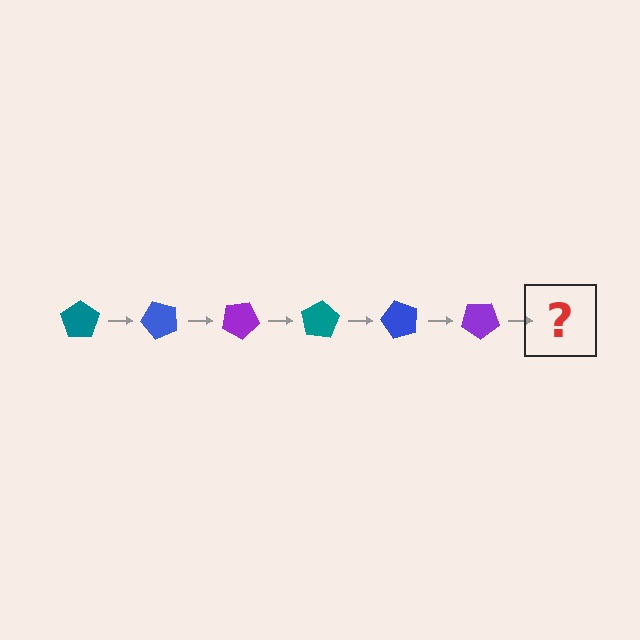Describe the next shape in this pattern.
It should be a teal pentagon, rotated 300 degrees from the start.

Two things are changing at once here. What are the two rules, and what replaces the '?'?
The two rules are that it rotates 50 degrees each step and the color cycles through teal, blue, and purple. The '?' should be a teal pentagon, rotated 300 degrees from the start.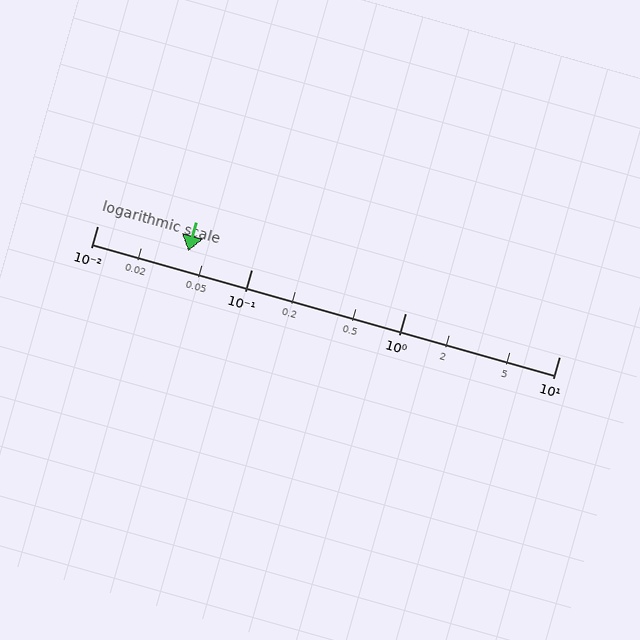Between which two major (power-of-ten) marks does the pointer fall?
The pointer is between 0.01 and 0.1.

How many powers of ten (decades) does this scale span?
The scale spans 3 decades, from 0.01 to 10.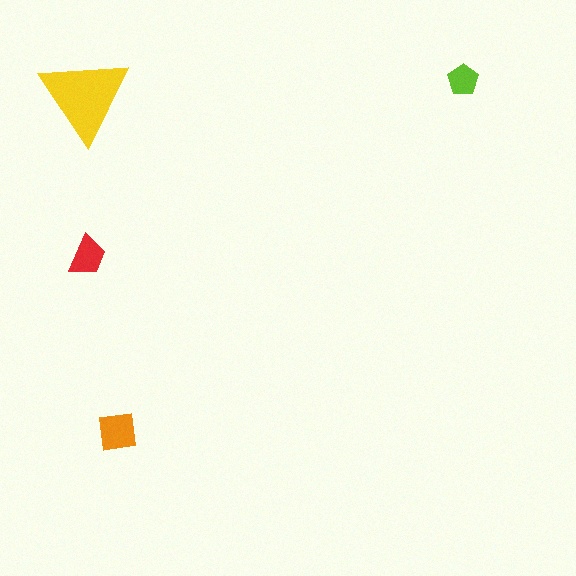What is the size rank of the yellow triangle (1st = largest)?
1st.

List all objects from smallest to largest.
The lime pentagon, the red trapezoid, the orange square, the yellow triangle.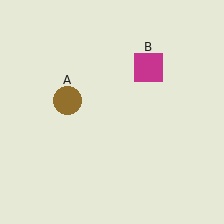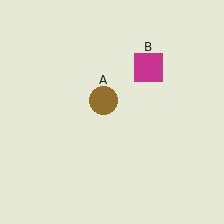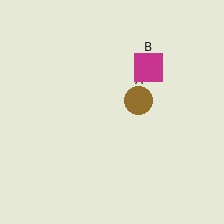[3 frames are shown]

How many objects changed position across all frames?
1 object changed position: brown circle (object A).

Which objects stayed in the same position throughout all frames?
Magenta square (object B) remained stationary.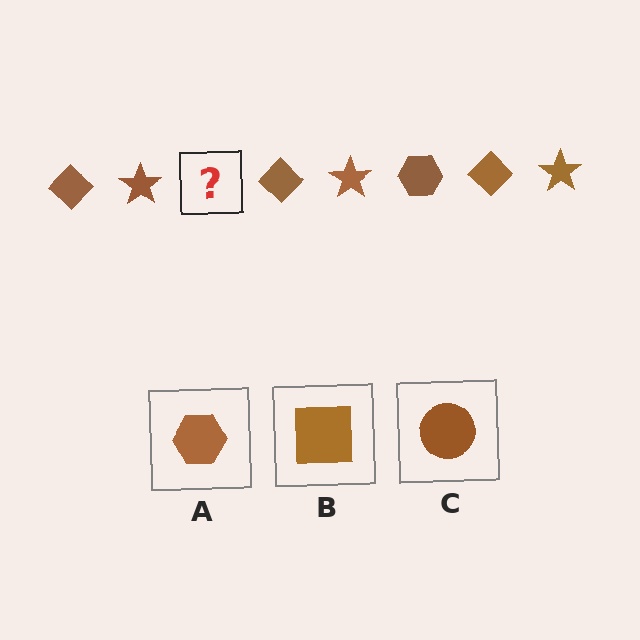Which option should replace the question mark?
Option A.